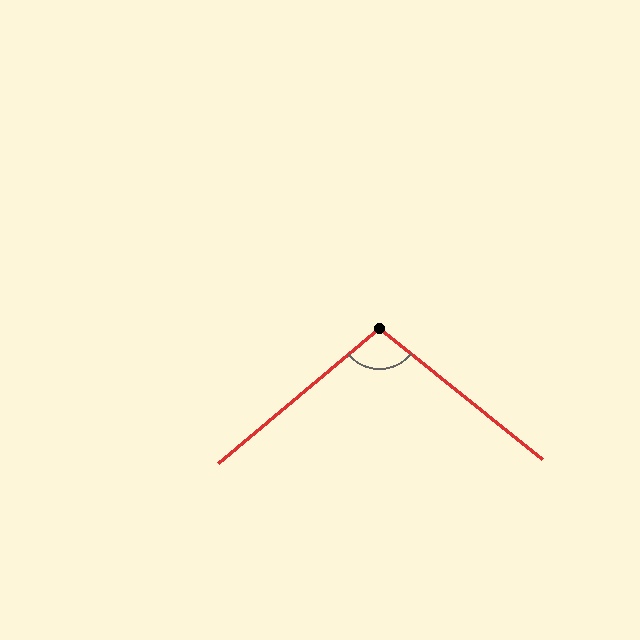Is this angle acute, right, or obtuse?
It is obtuse.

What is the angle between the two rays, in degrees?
Approximately 101 degrees.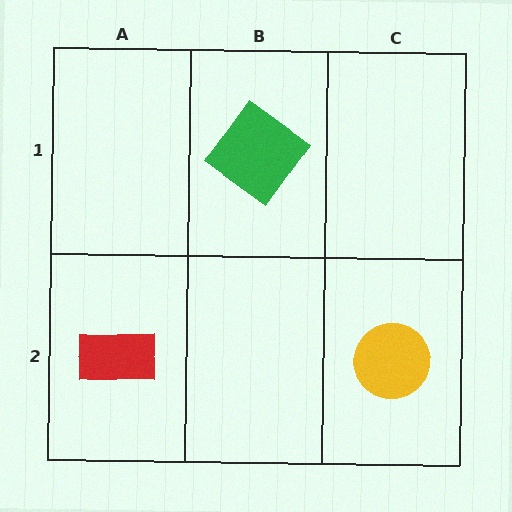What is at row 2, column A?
A red rectangle.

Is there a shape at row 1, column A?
No, that cell is empty.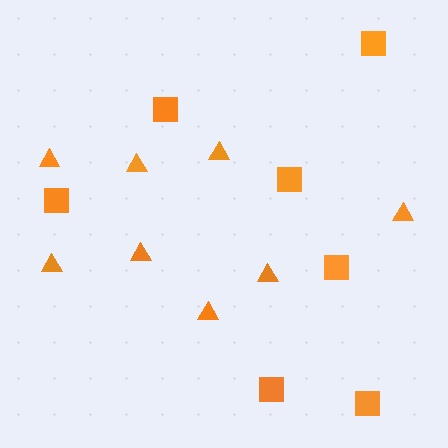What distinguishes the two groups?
There are 2 groups: one group of triangles (8) and one group of squares (7).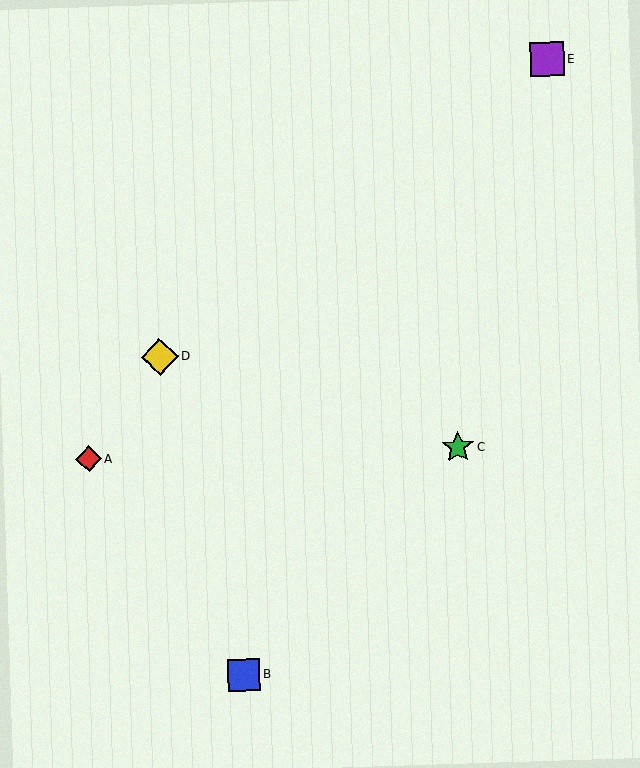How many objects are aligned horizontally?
2 objects (A, C) are aligned horizontally.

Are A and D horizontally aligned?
No, A is at y≈459 and D is at y≈357.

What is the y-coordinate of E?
Object E is at y≈59.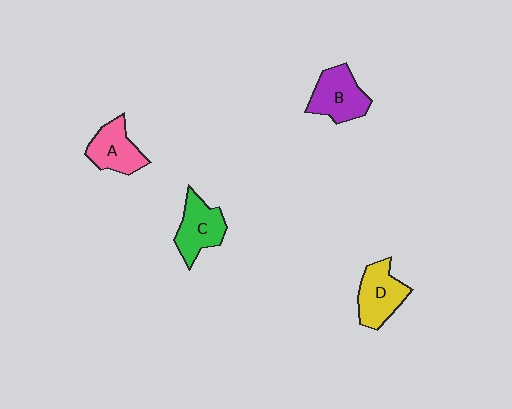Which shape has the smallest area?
Shape A (pink).